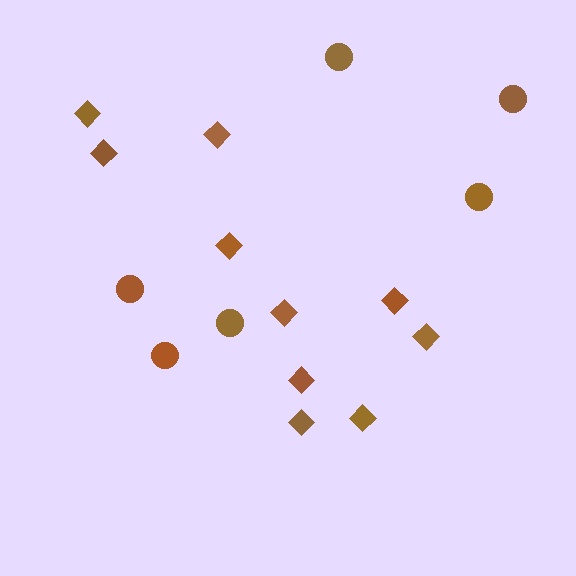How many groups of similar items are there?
There are 2 groups: one group of circles (6) and one group of diamonds (10).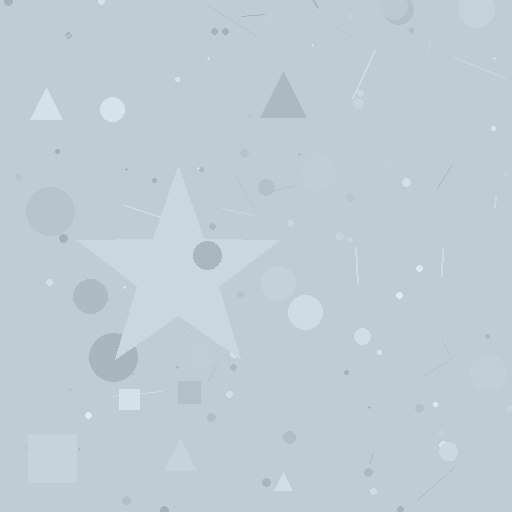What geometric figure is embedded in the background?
A star is embedded in the background.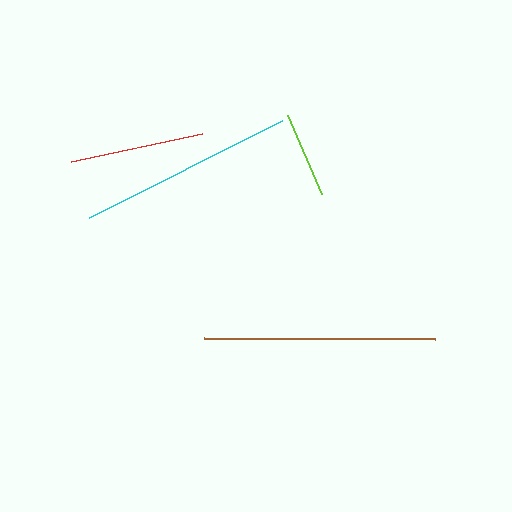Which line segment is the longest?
The brown line is the longest at approximately 231 pixels.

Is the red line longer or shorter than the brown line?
The brown line is longer than the red line.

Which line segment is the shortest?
The lime line is the shortest at approximately 86 pixels.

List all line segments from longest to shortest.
From longest to shortest: brown, cyan, red, lime.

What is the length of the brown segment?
The brown segment is approximately 231 pixels long.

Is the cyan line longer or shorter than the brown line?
The brown line is longer than the cyan line.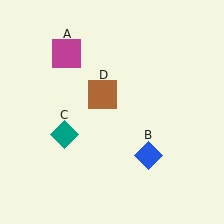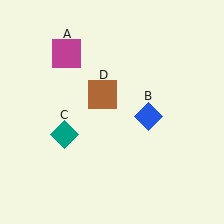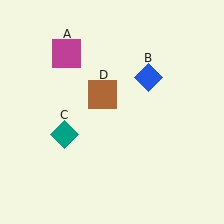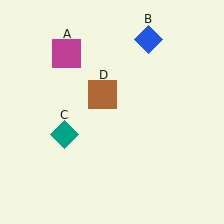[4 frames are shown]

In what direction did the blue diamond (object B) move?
The blue diamond (object B) moved up.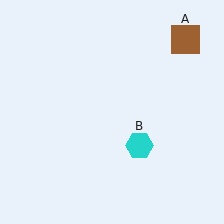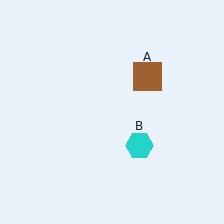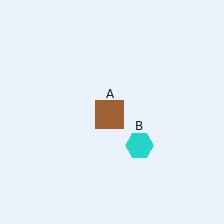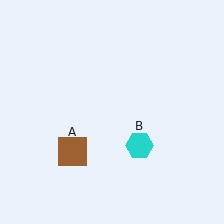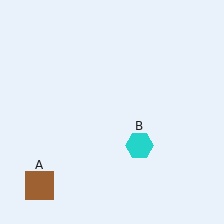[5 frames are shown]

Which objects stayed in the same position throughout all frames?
Cyan hexagon (object B) remained stationary.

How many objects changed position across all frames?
1 object changed position: brown square (object A).